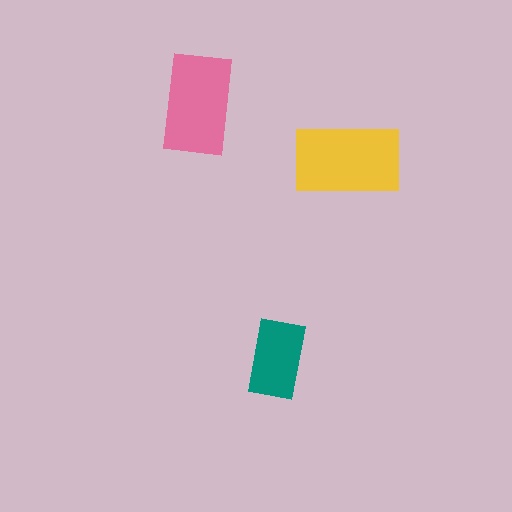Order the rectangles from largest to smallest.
the yellow one, the pink one, the teal one.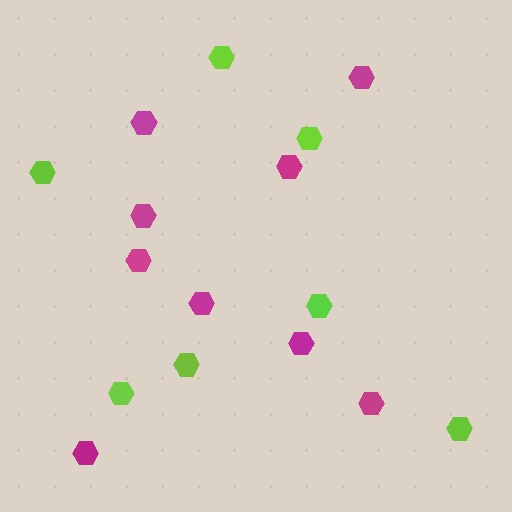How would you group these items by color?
There are 2 groups: one group of lime hexagons (7) and one group of magenta hexagons (9).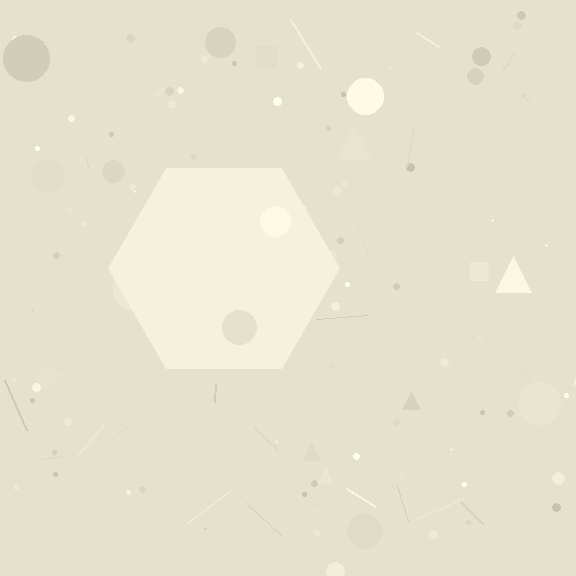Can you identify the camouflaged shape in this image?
The camouflaged shape is a hexagon.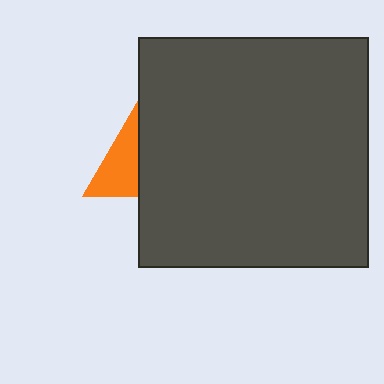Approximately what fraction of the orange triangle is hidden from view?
Roughly 67% of the orange triangle is hidden behind the dark gray square.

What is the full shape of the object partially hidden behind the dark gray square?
The partially hidden object is an orange triangle.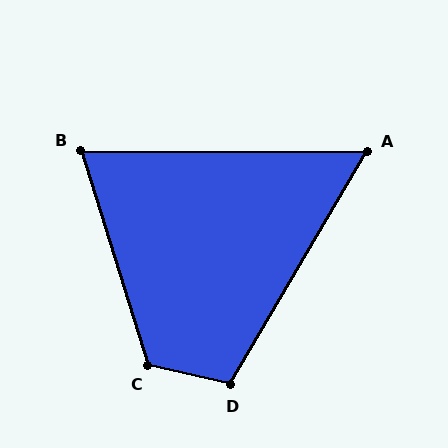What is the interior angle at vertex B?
Approximately 72 degrees (acute).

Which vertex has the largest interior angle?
C, at approximately 120 degrees.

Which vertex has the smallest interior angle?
A, at approximately 60 degrees.